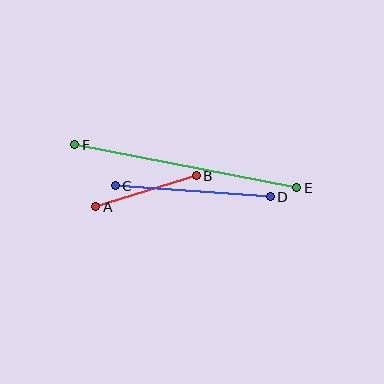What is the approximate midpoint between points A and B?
The midpoint is at approximately (146, 191) pixels.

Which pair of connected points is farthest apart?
Points E and F are farthest apart.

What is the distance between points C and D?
The distance is approximately 155 pixels.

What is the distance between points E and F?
The distance is approximately 226 pixels.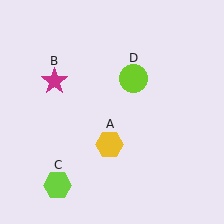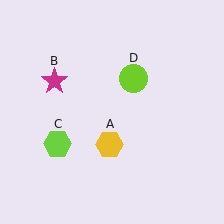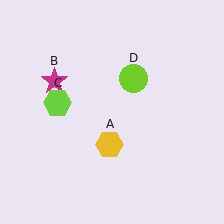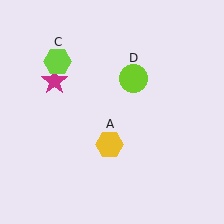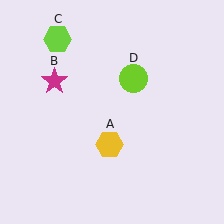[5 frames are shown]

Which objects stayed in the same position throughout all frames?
Yellow hexagon (object A) and magenta star (object B) and lime circle (object D) remained stationary.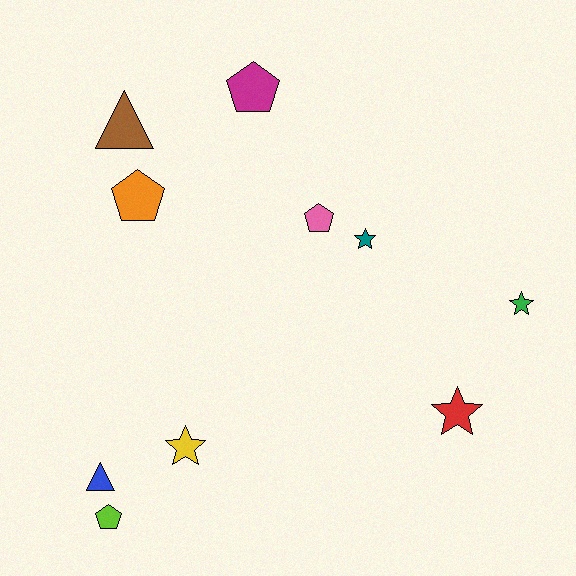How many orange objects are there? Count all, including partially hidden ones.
There is 1 orange object.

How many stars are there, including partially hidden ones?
There are 4 stars.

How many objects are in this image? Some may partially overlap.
There are 10 objects.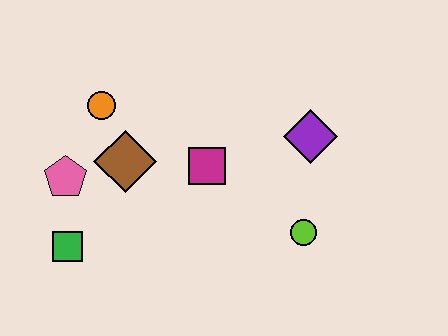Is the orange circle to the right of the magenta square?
No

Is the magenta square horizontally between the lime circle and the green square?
Yes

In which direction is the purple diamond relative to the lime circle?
The purple diamond is above the lime circle.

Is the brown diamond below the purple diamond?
Yes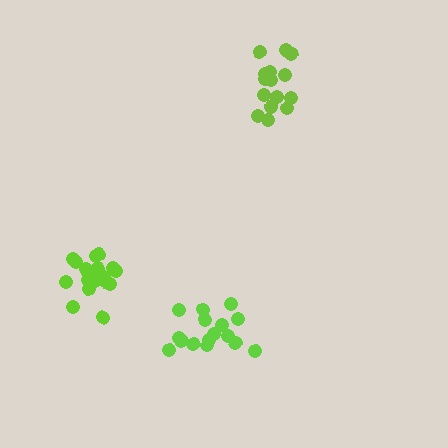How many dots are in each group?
Group 1: 16 dots, Group 2: 20 dots, Group 3: 15 dots (51 total).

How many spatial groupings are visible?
There are 3 spatial groupings.